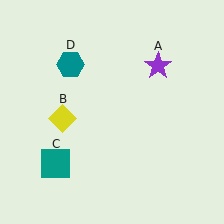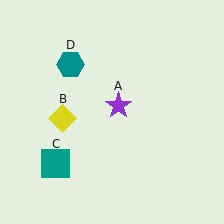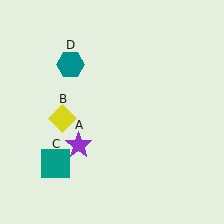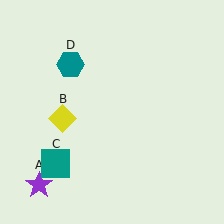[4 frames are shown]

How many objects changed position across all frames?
1 object changed position: purple star (object A).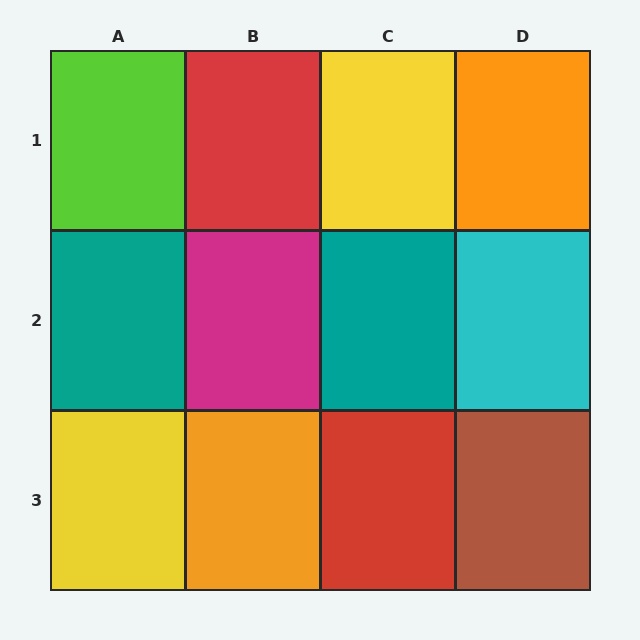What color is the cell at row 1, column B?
Red.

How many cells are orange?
2 cells are orange.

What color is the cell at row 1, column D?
Orange.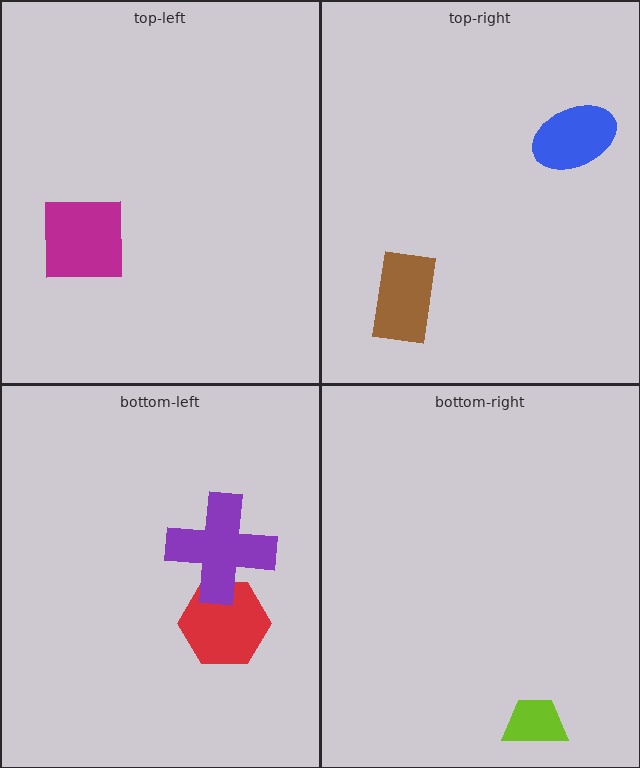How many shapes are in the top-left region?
1.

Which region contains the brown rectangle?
The top-right region.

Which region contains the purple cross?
The bottom-left region.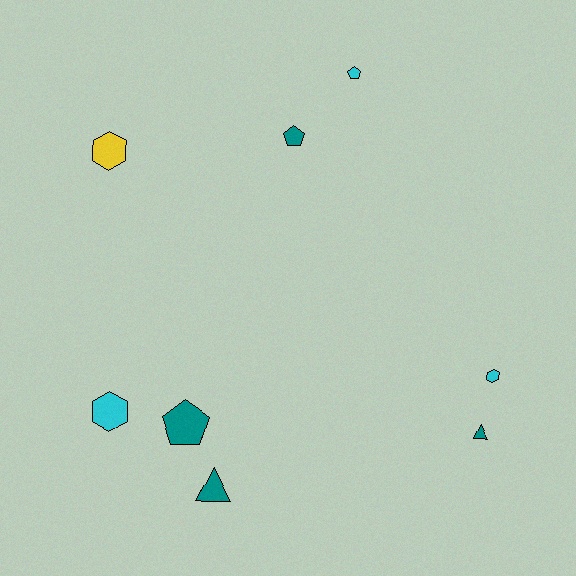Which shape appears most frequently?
Pentagon, with 3 objects.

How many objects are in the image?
There are 8 objects.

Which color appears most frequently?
Teal, with 4 objects.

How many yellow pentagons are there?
There are no yellow pentagons.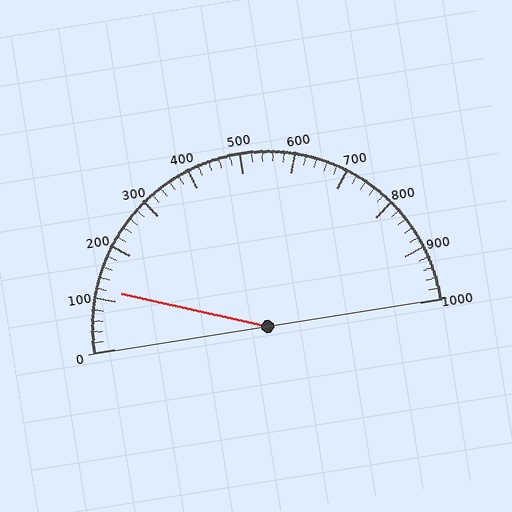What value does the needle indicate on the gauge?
The needle indicates approximately 120.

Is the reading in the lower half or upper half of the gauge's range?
The reading is in the lower half of the range (0 to 1000).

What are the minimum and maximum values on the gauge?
The gauge ranges from 0 to 1000.